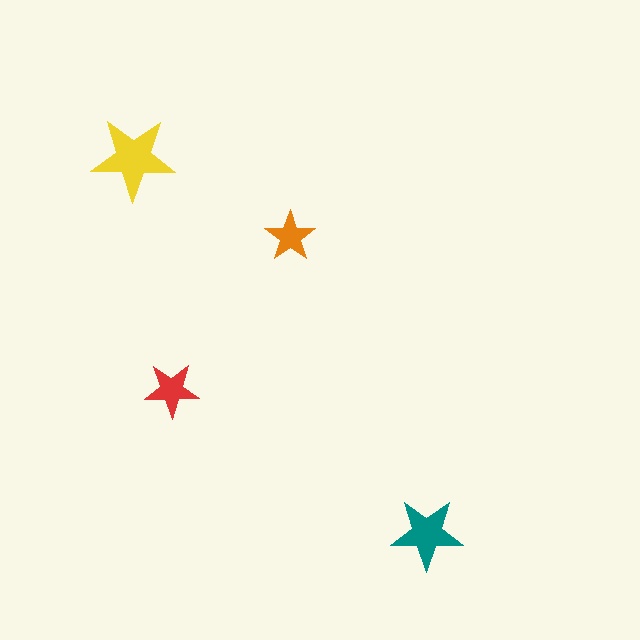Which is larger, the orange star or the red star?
The red one.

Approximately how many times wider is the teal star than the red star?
About 1.5 times wider.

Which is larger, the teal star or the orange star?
The teal one.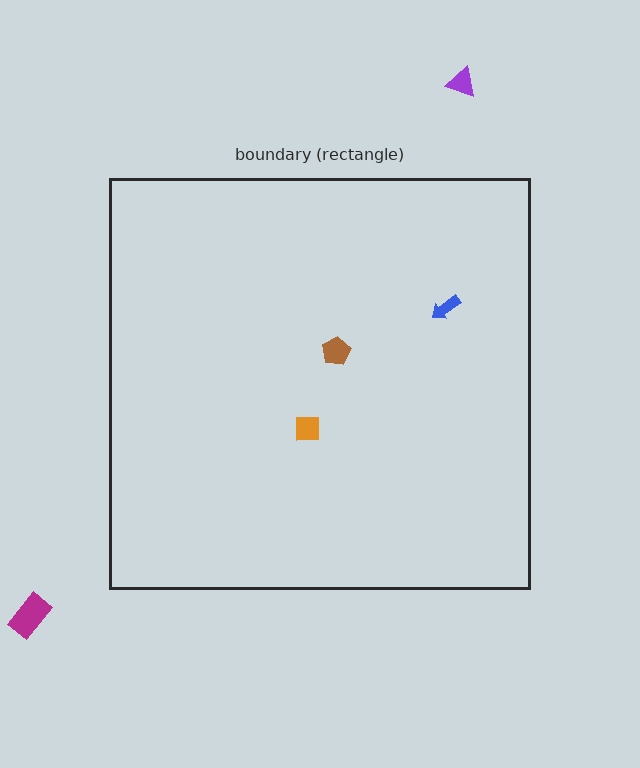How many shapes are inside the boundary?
3 inside, 2 outside.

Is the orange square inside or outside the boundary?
Inside.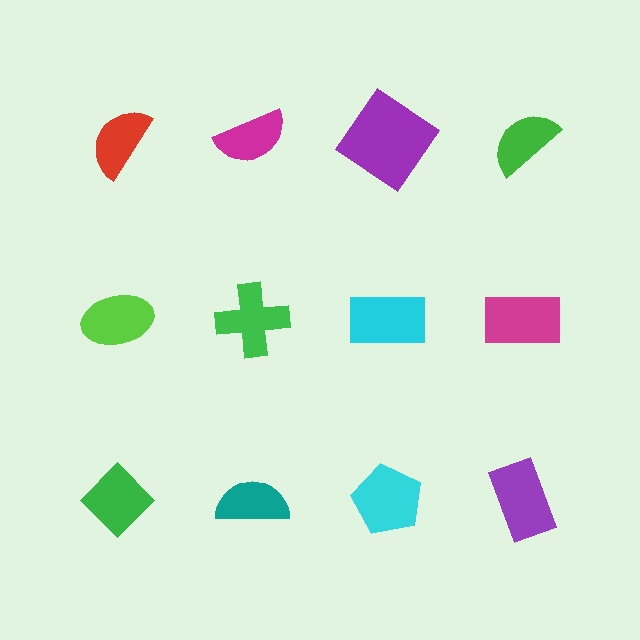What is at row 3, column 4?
A purple rectangle.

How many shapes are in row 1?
4 shapes.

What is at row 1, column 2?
A magenta semicircle.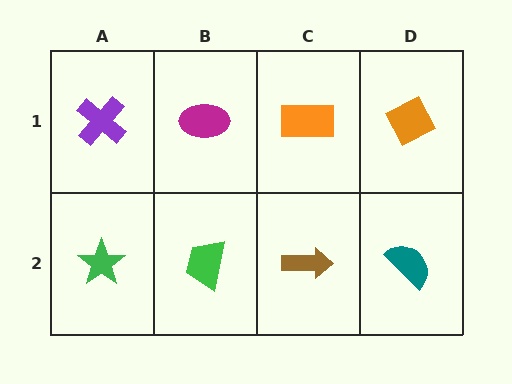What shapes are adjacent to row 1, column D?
A teal semicircle (row 2, column D), an orange rectangle (row 1, column C).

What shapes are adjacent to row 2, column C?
An orange rectangle (row 1, column C), a green trapezoid (row 2, column B), a teal semicircle (row 2, column D).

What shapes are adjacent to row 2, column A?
A purple cross (row 1, column A), a green trapezoid (row 2, column B).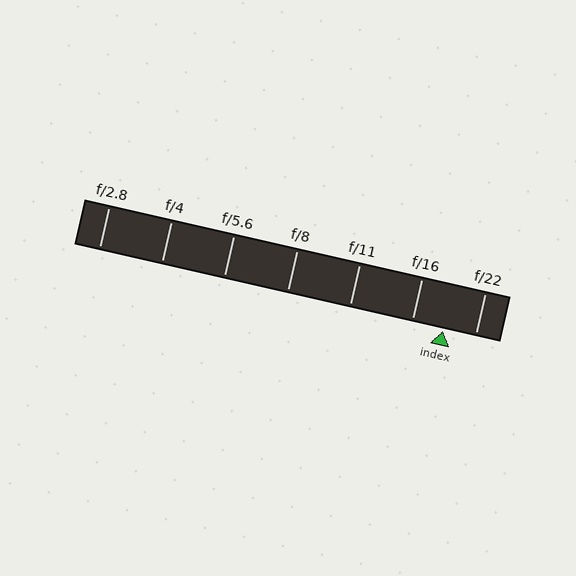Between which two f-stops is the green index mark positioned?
The index mark is between f/16 and f/22.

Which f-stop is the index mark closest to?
The index mark is closest to f/16.